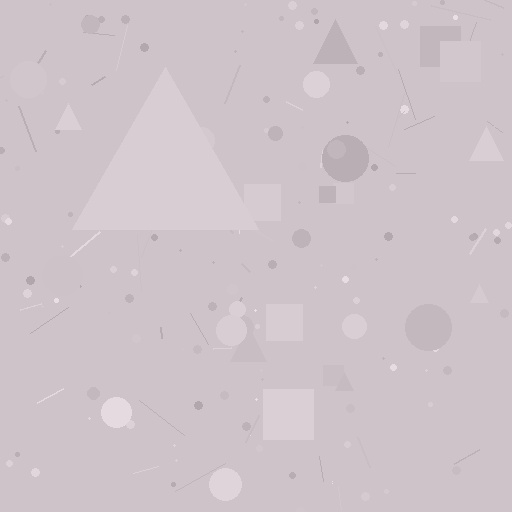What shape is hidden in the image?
A triangle is hidden in the image.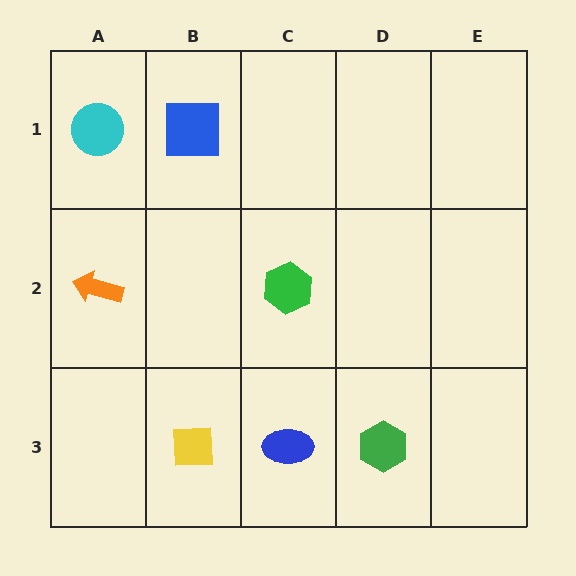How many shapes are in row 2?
2 shapes.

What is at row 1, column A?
A cyan circle.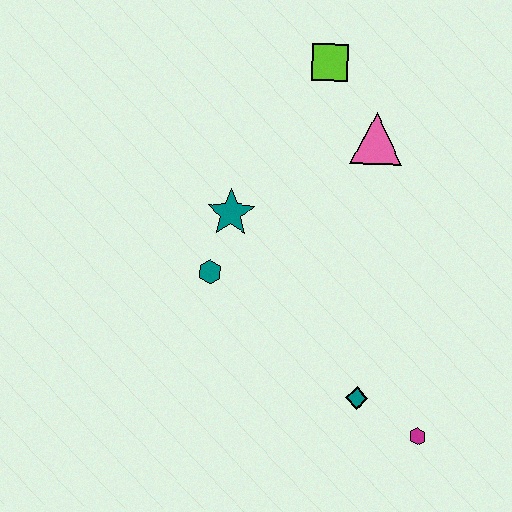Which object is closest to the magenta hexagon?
The teal diamond is closest to the magenta hexagon.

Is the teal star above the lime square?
No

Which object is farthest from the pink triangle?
The magenta hexagon is farthest from the pink triangle.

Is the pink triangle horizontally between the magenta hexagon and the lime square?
Yes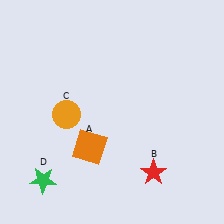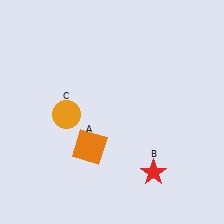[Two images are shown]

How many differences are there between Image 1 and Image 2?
There is 1 difference between the two images.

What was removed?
The green star (D) was removed in Image 2.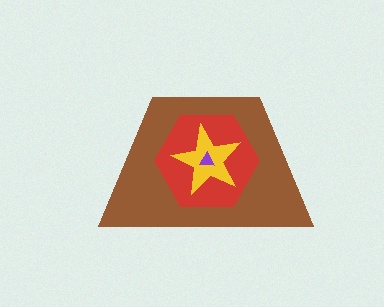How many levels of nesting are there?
4.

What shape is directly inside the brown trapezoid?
The red hexagon.